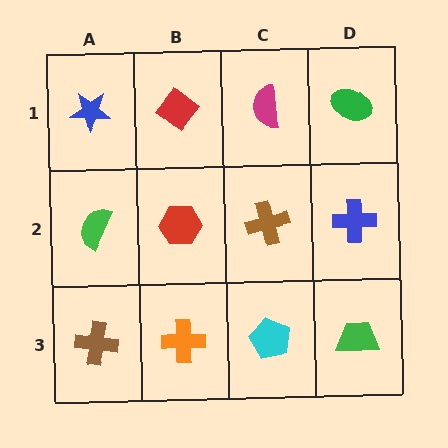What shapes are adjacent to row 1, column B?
A red hexagon (row 2, column B), a blue star (row 1, column A), a magenta semicircle (row 1, column C).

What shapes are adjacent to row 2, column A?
A blue star (row 1, column A), a brown cross (row 3, column A), a red hexagon (row 2, column B).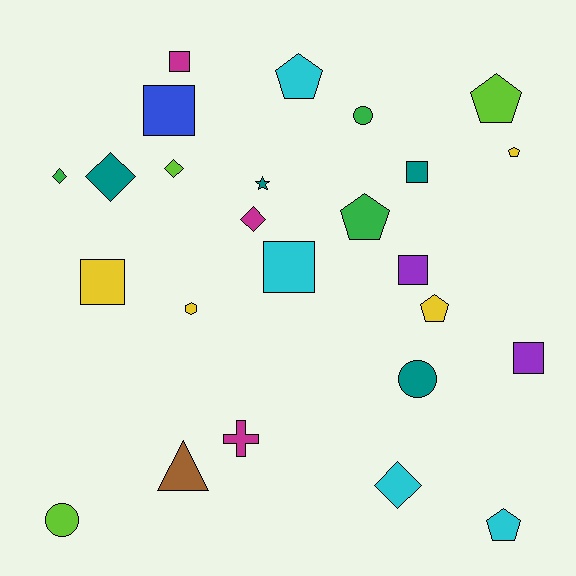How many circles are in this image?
There are 3 circles.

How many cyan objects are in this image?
There are 4 cyan objects.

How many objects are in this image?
There are 25 objects.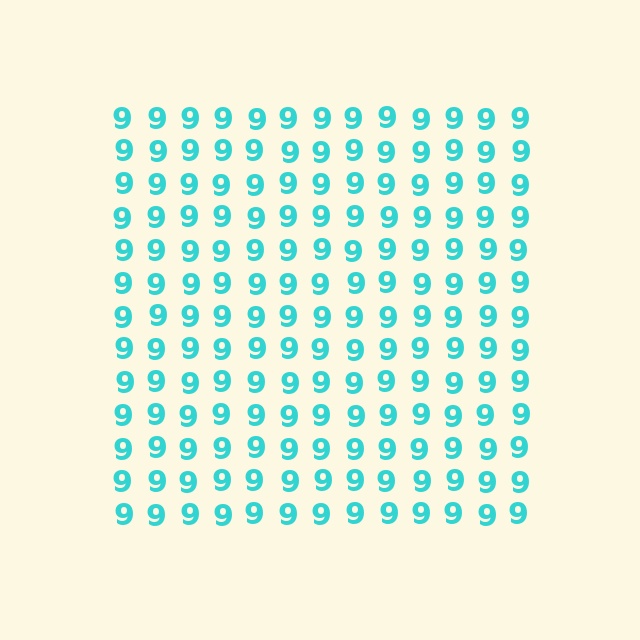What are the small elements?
The small elements are digit 9's.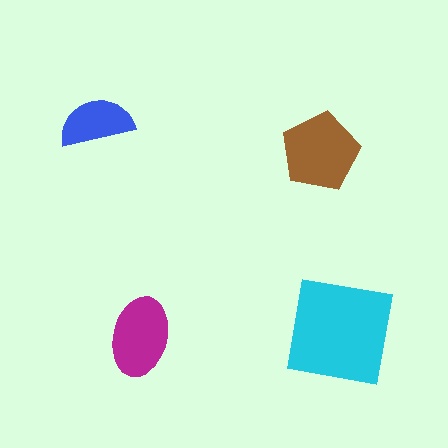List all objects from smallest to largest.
The blue semicircle, the magenta ellipse, the brown pentagon, the cyan square.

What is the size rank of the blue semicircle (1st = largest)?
4th.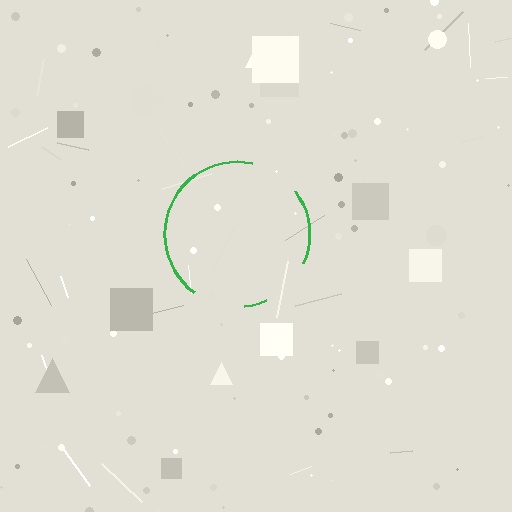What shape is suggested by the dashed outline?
The dashed outline suggests a circle.